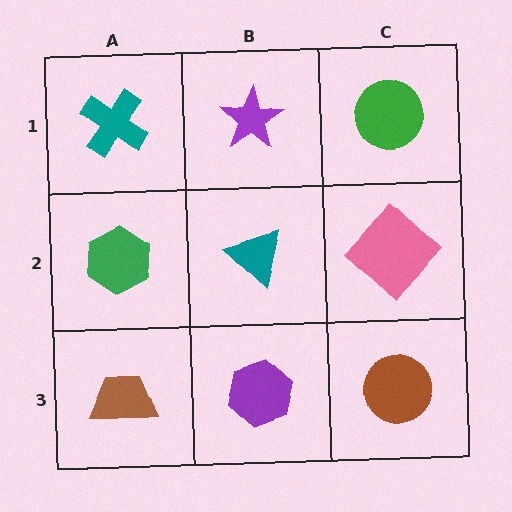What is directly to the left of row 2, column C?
A teal triangle.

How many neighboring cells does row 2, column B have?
4.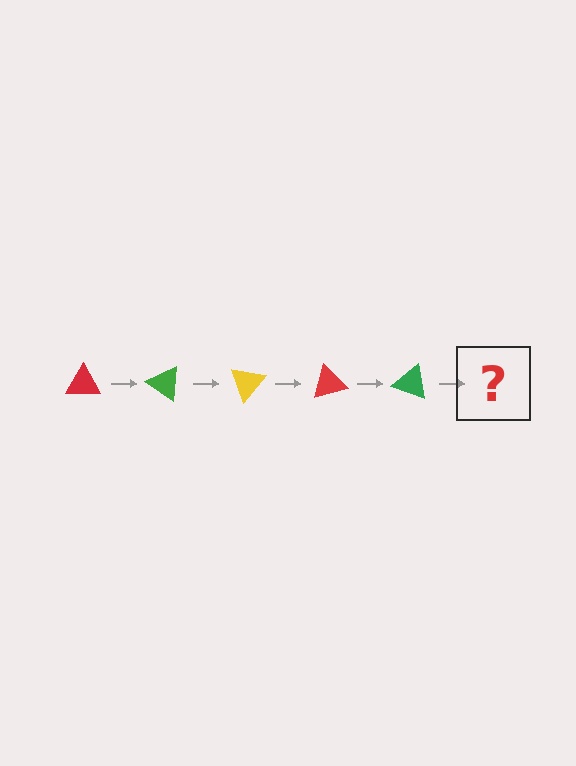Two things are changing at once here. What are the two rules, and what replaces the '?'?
The two rules are that it rotates 35 degrees each step and the color cycles through red, green, and yellow. The '?' should be a yellow triangle, rotated 175 degrees from the start.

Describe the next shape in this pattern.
It should be a yellow triangle, rotated 175 degrees from the start.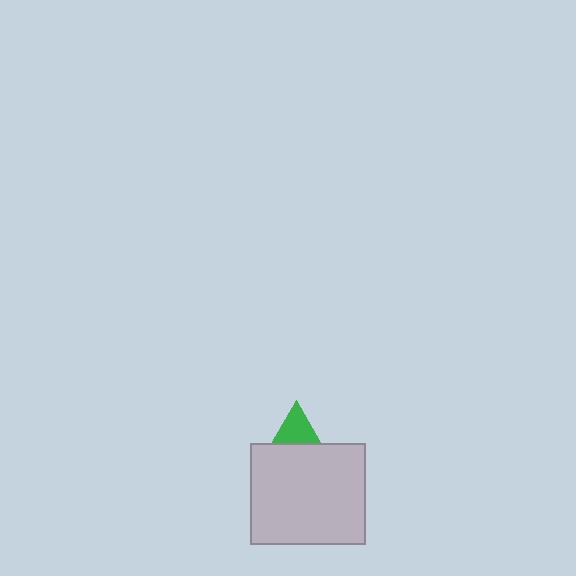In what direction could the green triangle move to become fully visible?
The green triangle could move up. That would shift it out from behind the light gray rectangle entirely.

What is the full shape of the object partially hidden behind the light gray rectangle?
The partially hidden object is a green triangle.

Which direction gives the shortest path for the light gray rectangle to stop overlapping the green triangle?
Moving down gives the shortest separation.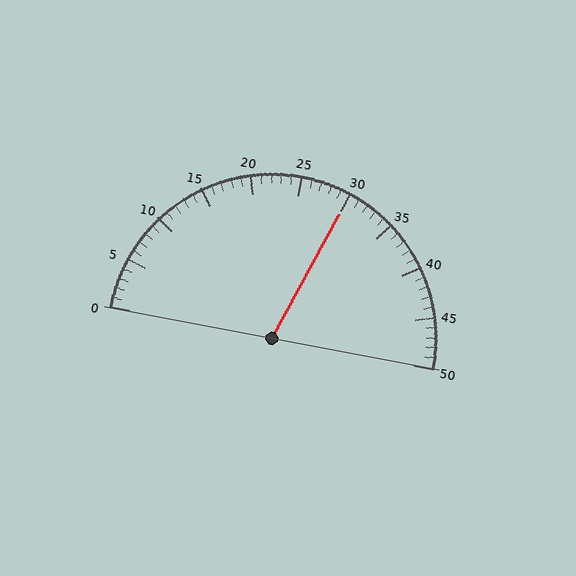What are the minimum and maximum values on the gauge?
The gauge ranges from 0 to 50.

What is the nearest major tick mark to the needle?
The nearest major tick mark is 30.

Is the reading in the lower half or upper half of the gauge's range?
The reading is in the upper half of the range (0 to 50).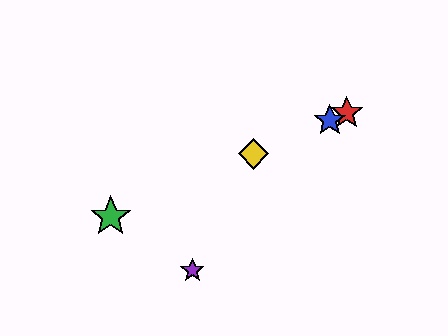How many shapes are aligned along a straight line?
4 shapes (the red star, the blue star, the green star, the yellow diamond) are aligned along a straight line.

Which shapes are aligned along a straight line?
The red star, the blue star, the green star, the yellow diamond are aligned along a straight line.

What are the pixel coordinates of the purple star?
The purple star is at (192, 270).